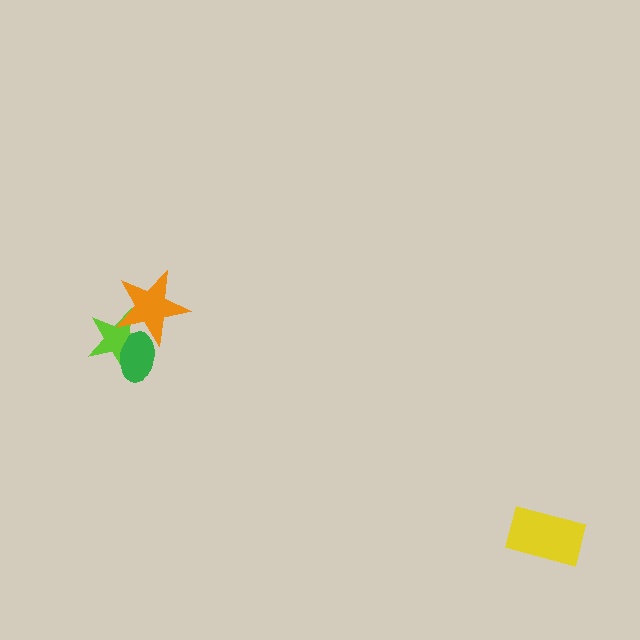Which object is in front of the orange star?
The green ellipse is in front of the orange star.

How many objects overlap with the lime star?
2 objects overlap with the lime star.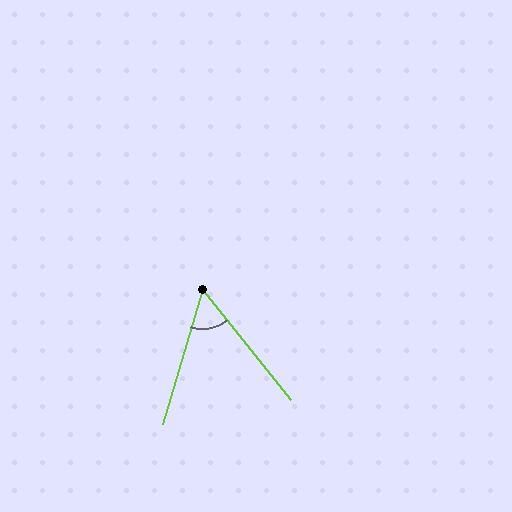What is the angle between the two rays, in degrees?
Approximately 56 degrees.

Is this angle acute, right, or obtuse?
It is acute.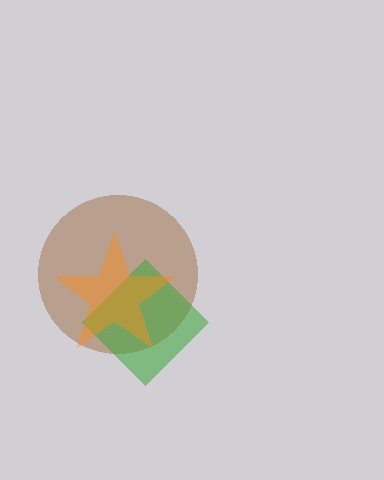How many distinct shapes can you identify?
There are 3 distinct shapes: a brown circle, a green diamond, an orange star.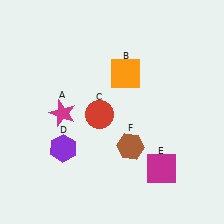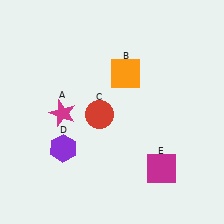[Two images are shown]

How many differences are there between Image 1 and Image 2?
There is 1 difference between the two images.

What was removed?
The brown hexagon (F) was removed in Image 2.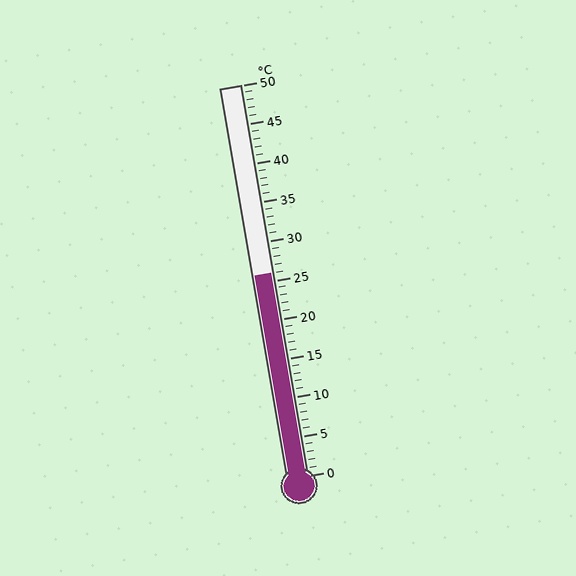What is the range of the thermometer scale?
The thermometer scale ranges from 0°C to 50°C.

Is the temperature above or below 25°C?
The temperature is above 25°C.